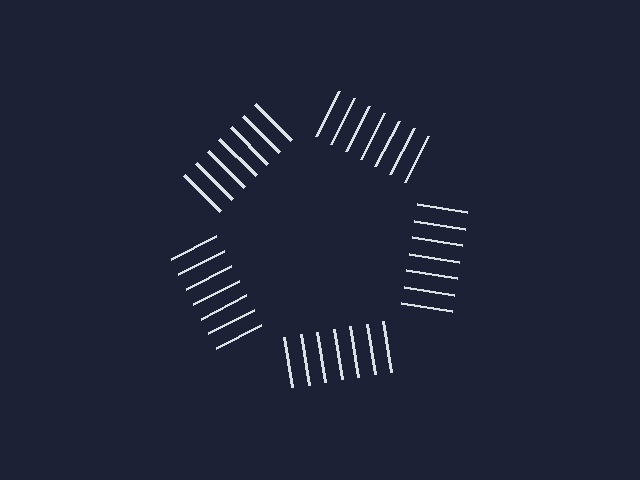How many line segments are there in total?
35 — 7 along each of the 5 edges.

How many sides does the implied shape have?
5 sides — the line-ends trace a pentagon.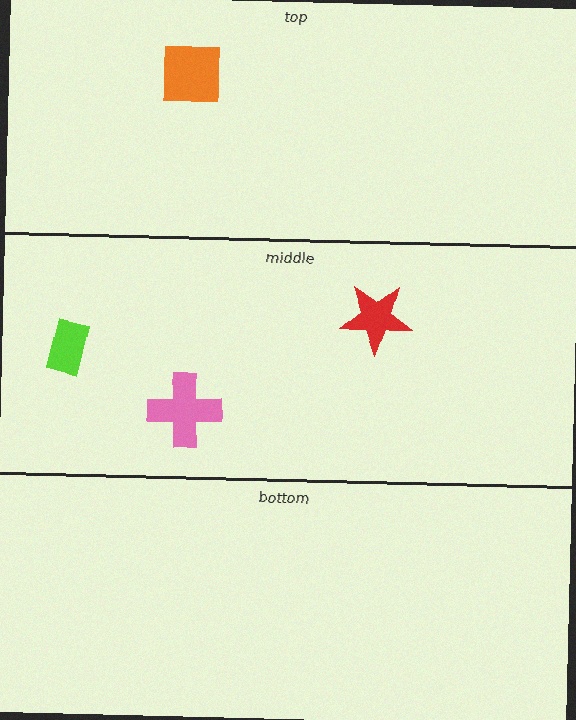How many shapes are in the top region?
1.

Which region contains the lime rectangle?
The middle region.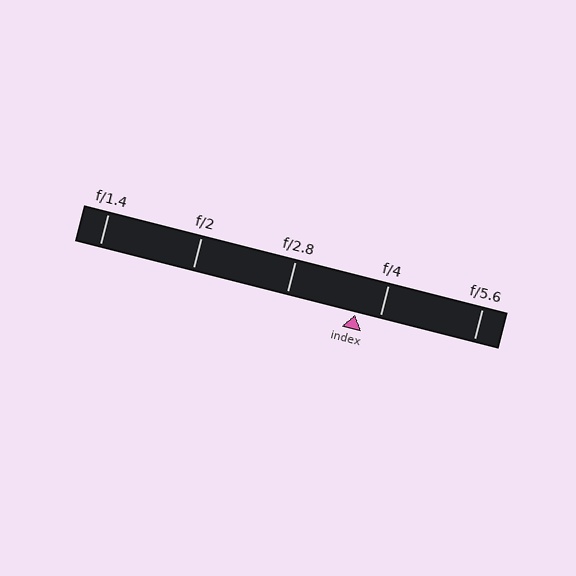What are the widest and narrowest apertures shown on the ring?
The widest aperture shown is f/1.4 and the narrowest is f/5.6.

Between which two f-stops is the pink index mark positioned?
The index mark is between f/2.8 and f/4.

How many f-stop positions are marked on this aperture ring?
There are 5 f-stop positions marked.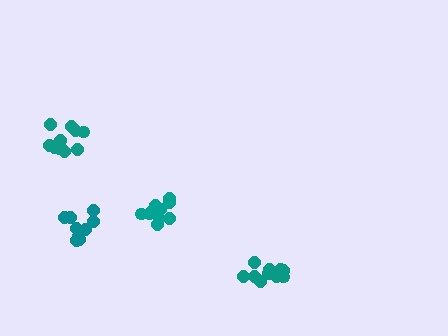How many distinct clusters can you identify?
There are 4 distinct clusters.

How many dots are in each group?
Group 1: 11 dots, Group 2: 10 dots, Group 3: 10 dots, Group 4: 11 dots (42 total).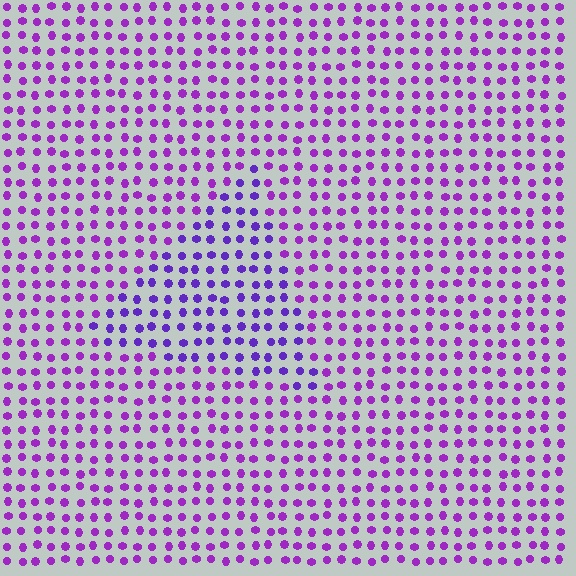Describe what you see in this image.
The image is filled with small purple elements in a uniform arrangement. A triangle-shaped region is visible where the elements are tinted to a slightly different hue, forming a subtle color boundary.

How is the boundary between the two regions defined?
The boundary is defined purely by a slight shift in hue (about 24 degrees). Spacing, size, and orientation are identical on both sides.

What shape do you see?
I see a triangle.